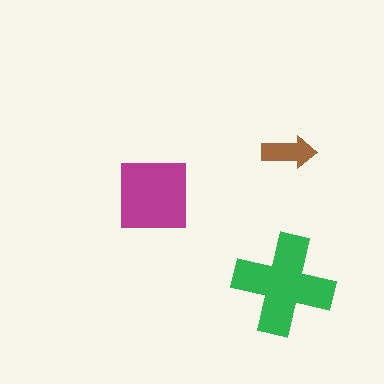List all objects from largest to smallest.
The green cross, the magenta square, the brown arrow.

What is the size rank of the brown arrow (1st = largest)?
3rd.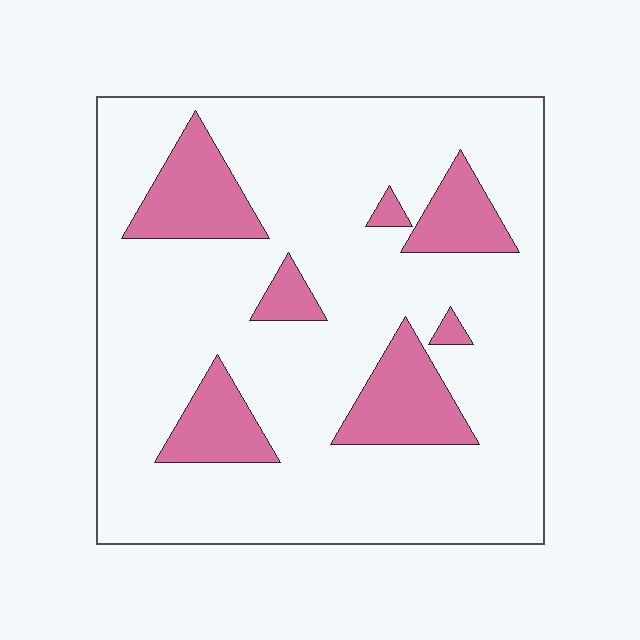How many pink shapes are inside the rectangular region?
7.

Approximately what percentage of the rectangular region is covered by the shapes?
Approximately 20%.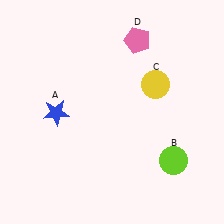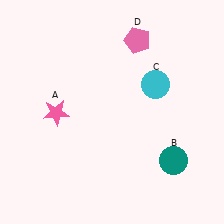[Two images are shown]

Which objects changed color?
A changed from blue to pink. B changed from lime to teal. C changed from yellow to cyan.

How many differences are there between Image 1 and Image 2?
There are 3 differences between the two images.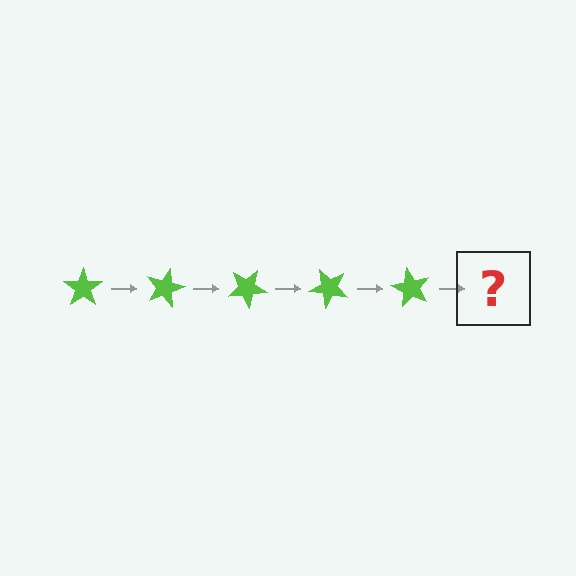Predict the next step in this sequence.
The next step is a lime star rotated 75 degrees.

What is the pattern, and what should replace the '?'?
The pattern is that the star rotates 15 degrees each step. The '?' should be a lime star rotated 75 degrees.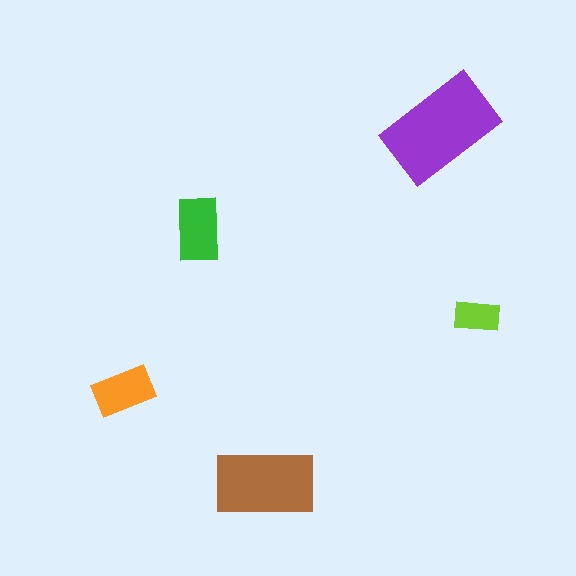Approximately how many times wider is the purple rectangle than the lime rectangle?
About 2.5 times wider.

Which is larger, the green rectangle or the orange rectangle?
The green one.